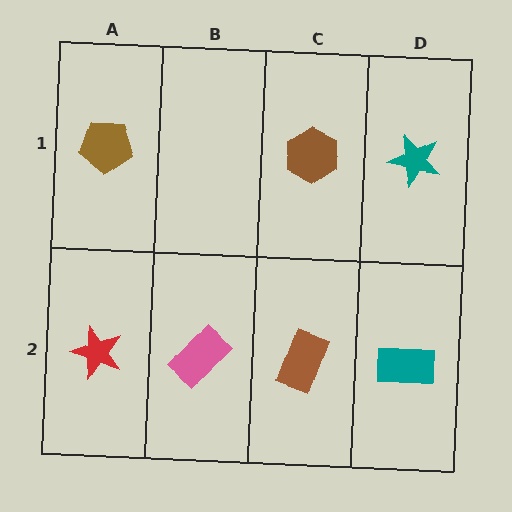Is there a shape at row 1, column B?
No, that cell is empty.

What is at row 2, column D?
A teal rectangle.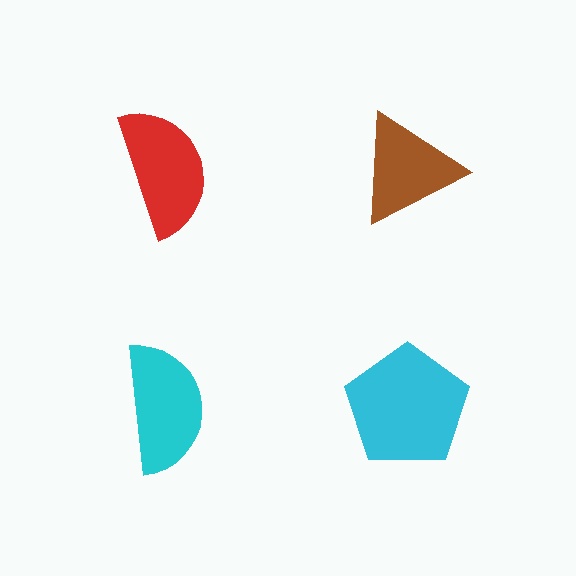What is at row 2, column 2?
A cyan pentagon.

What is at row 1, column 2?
A brown triangle.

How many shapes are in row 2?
2 shapes.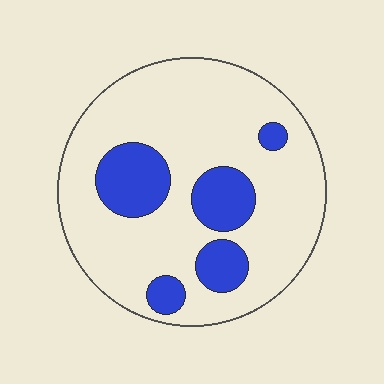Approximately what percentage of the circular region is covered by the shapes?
Approximately 20%.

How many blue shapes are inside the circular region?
5.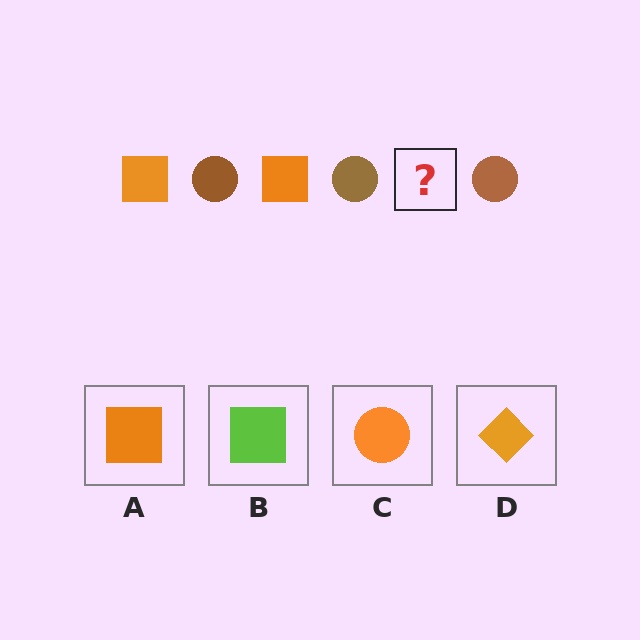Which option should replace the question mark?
Option A.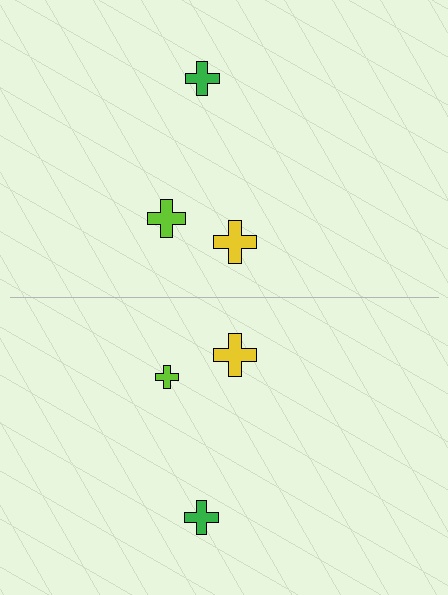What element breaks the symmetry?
The lime cross on the bottom side has a different size than its mirror counterpart.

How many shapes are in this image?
There are 6 shapes in this image.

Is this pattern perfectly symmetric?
No, the pattern is not perfectly symmetric. The lime cross on the bottom side has a different size than its mirror counterpart.